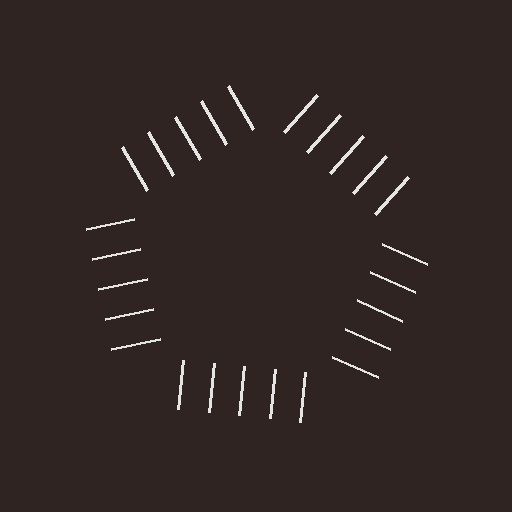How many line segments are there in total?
25 — 5 along each of the 5 edges.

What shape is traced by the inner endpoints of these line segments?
An illusory pentagon — the line segments terminate on its edges but no continuous stroke is drawn.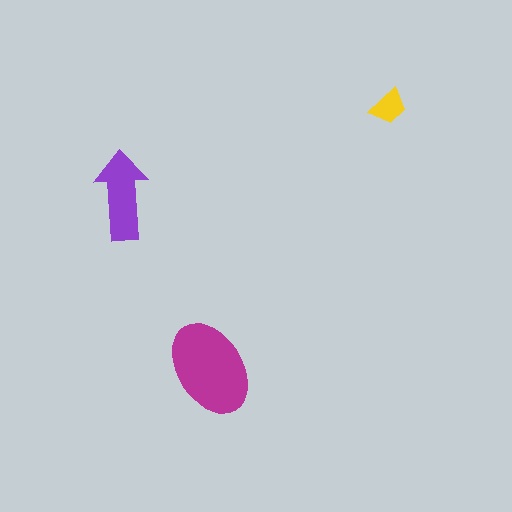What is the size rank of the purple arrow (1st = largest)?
2nd.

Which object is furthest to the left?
The purple arrow is leftmost.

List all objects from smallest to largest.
The yellow trapezoid, the purple arrow, the magenta ellipse.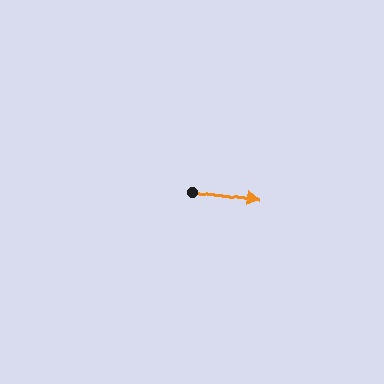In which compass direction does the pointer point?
East.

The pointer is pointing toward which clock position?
Roughly 3 o'clock.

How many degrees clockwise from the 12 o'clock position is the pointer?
Approximately 98 degrees.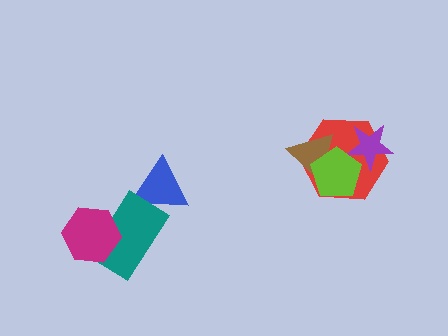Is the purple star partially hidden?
Yes, it is partially covered by another shape.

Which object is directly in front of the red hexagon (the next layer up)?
The purple star is directly in front of the red hexagon.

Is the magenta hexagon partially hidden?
No, no other shape covers it.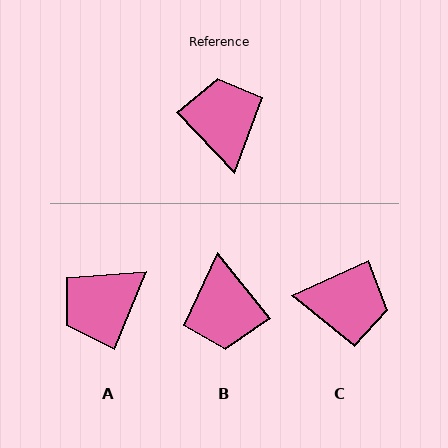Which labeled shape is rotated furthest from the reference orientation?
B, about 175 degrees away.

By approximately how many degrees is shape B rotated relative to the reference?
Approximately 175 degrees counter-clockwise.